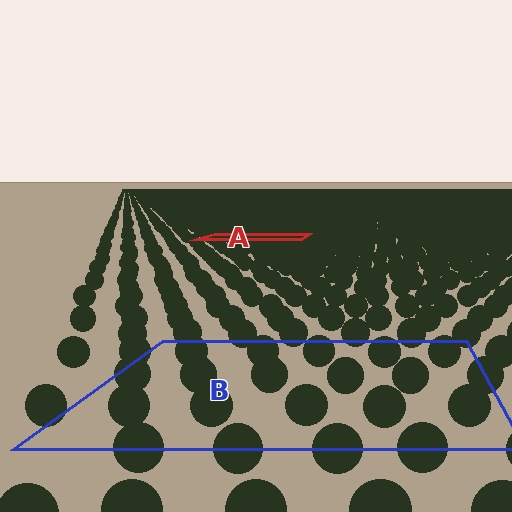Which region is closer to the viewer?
Region B is closer. The texture elements there are larger and more spread out.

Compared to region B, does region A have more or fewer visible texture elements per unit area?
Region A has more texture elements per unit area — they are packed more densely because it is farther away.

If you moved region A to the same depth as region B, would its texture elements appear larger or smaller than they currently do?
They would appear larger. At a closer depth, the same texture elements are projected at a bigger on-screen size.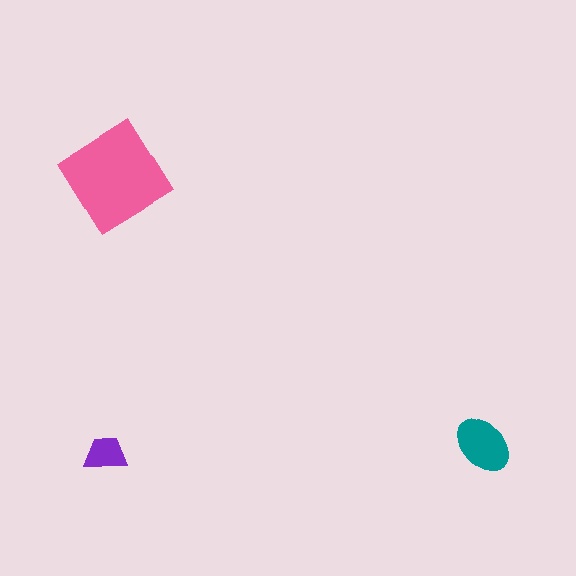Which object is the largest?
The pink diamond.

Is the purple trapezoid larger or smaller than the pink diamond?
Smaller.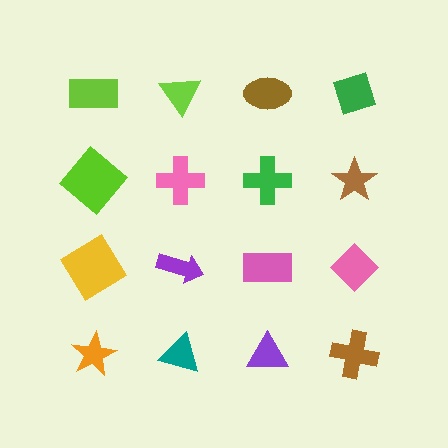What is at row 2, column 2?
A pink cross.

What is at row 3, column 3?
A pink rectangle.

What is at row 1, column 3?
A brown ellipse.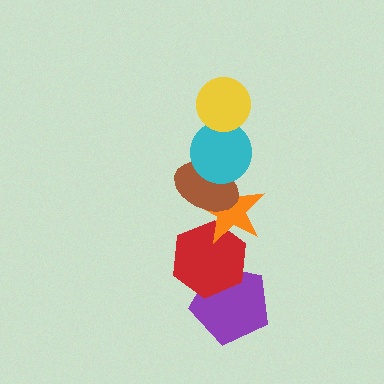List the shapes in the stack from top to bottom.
From top to bottom: the yellow circle, the cyan circle, the brown ellipse, the orange star, the red hexagon, the purple pentagon.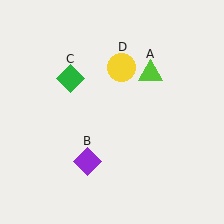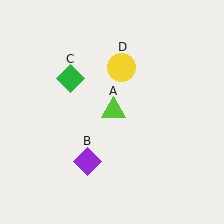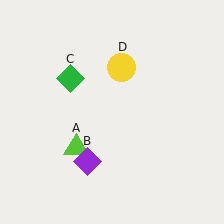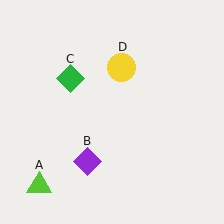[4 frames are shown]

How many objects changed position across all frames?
1 object changed position: lime triangle (object A).